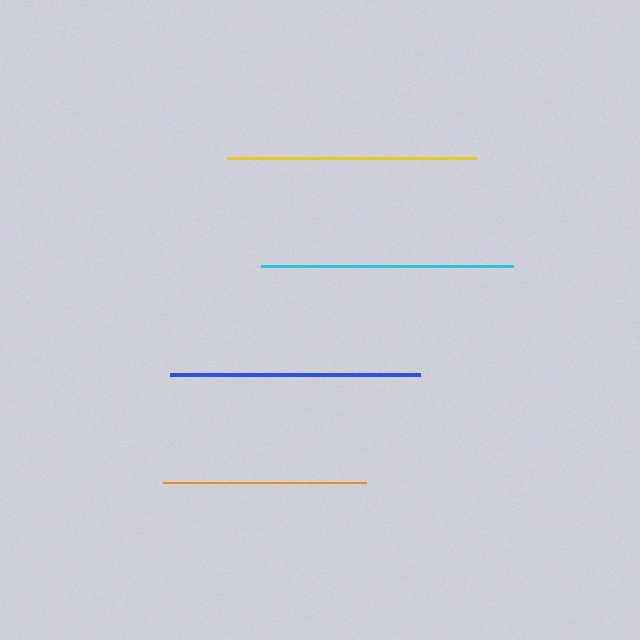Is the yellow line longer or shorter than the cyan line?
The cyan line is longer than the yellow line.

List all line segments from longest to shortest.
From longest to shortest: cyan, blue, yellow, orange.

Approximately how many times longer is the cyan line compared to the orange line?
The cyan line is approximately 1.2 times the length of the orange line.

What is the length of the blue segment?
The blue segment is approximately 250 pixels long.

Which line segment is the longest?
The cyan line is the longest at approximately 252 pixels.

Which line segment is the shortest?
The orange line is the shortest at approximately 203 pixels.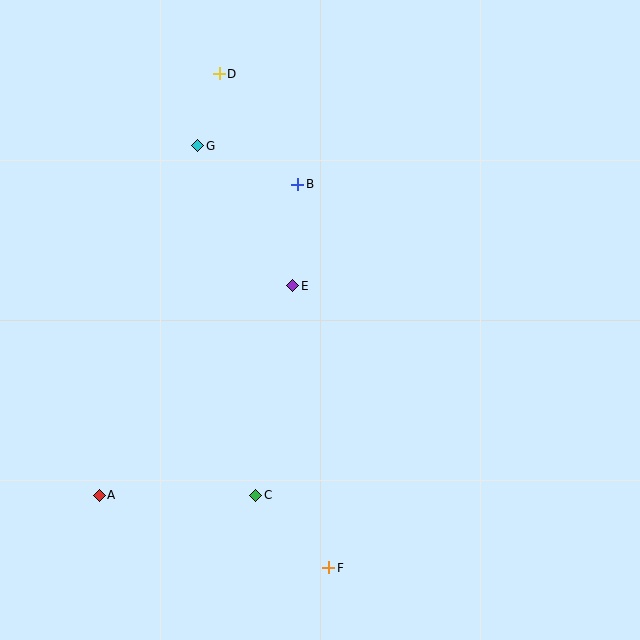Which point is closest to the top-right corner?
Point B is closest to the top-right corner.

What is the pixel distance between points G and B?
The distance between G and B is 107 pixels.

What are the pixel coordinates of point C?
Point C is at (256, 495).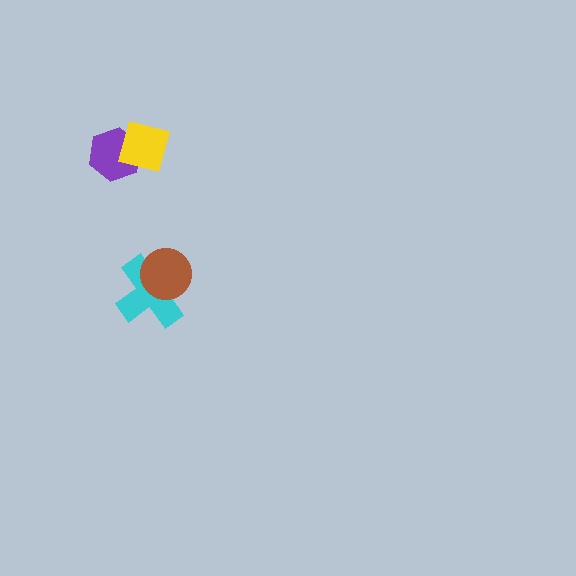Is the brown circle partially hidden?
No, no other shape covers it.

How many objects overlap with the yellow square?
1 object overlaps with the yellow square.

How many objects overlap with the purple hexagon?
1 object overlaps with the purple hexagon.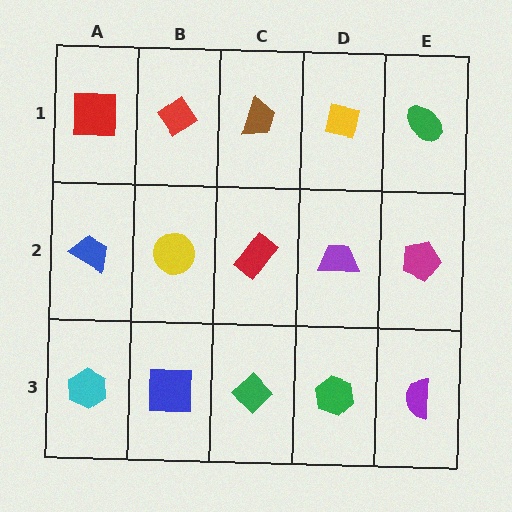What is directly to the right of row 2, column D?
A magenta pentagon.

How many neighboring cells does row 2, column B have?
4.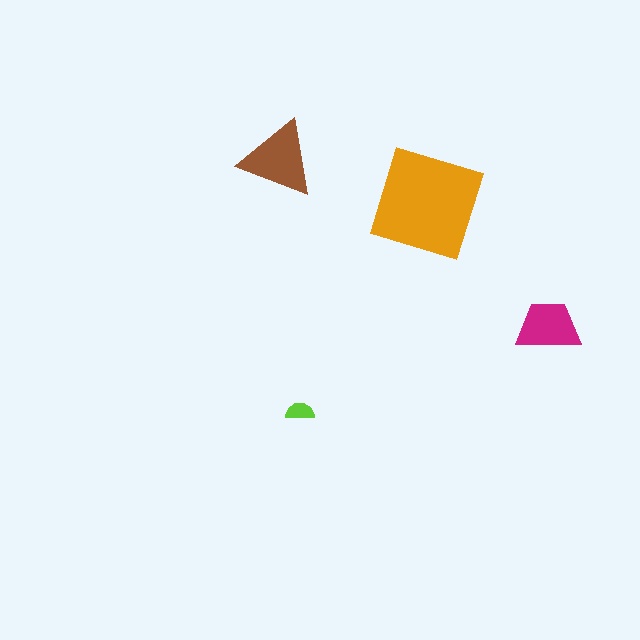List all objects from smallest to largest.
The lime semicircle, the magenta trapezoid, the brown triangle, the orange diamond.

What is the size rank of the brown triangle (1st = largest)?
2nd.